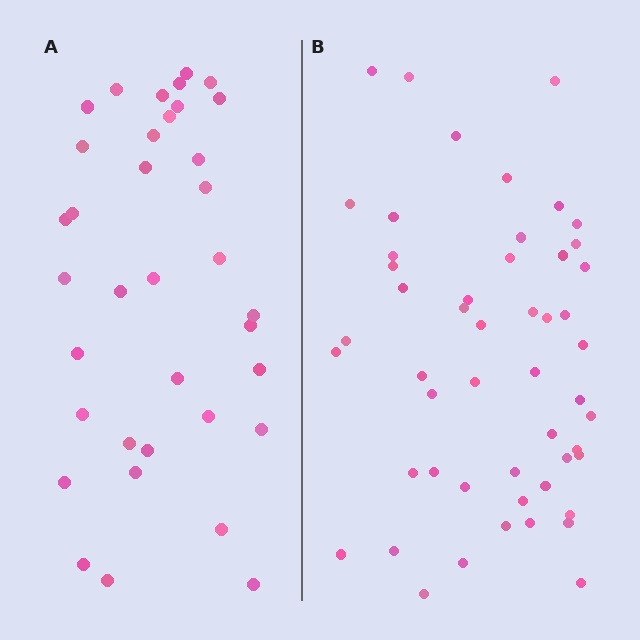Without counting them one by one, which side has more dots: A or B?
Region B (the right region) has more dots.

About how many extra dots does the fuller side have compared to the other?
Region B has approximately 15 more dots than region A.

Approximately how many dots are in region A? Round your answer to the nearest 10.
About 40 dots. (The exact count is 36, which rounds to 40.)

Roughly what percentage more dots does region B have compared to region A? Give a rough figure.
About 40% more.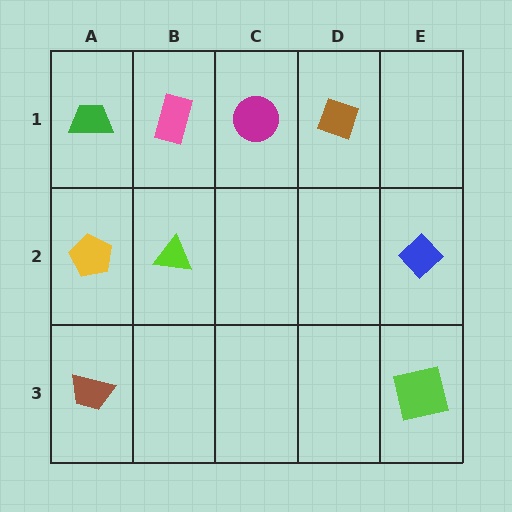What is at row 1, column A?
A green trapezoid.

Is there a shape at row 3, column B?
No, that cell is empty.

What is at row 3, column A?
A brown trapezoid.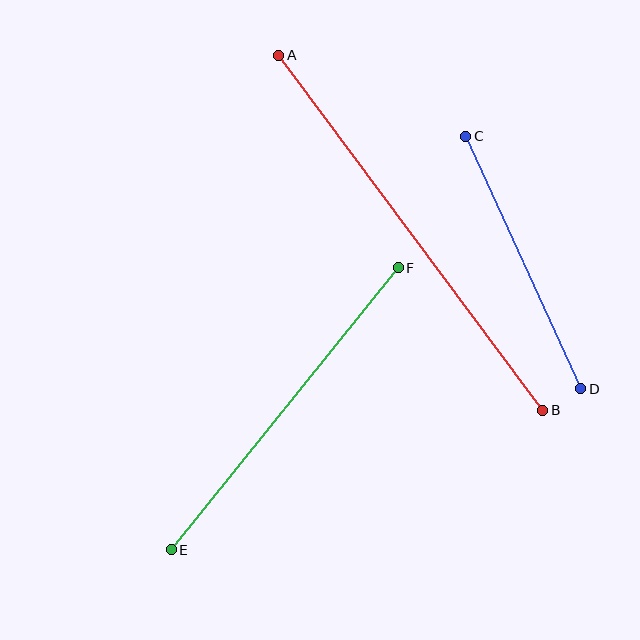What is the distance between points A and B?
The distance is approximately 442 pixels.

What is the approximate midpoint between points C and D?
The midpoint is at approximately (523, 263) pixels.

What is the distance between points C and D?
The distance is approximately 277 pixels.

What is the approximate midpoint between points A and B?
The midpoint is at approximately (411, 233) pixels.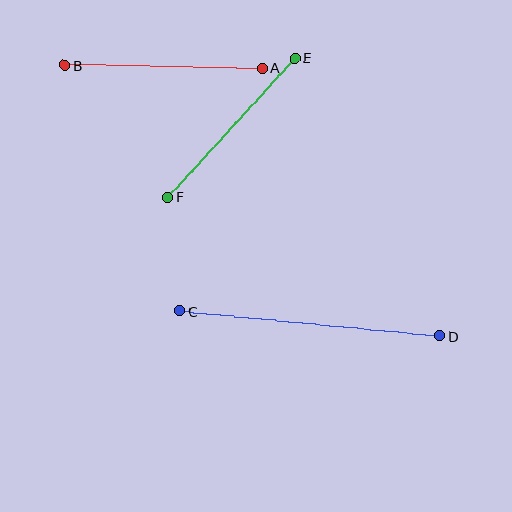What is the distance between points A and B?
The distance is approximately 197 pixels.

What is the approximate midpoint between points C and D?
The midpoint is at approximately (310, 324) pixels.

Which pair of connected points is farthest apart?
Points C and D are farthest apart.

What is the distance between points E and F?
The distance is approximately 188 pixels.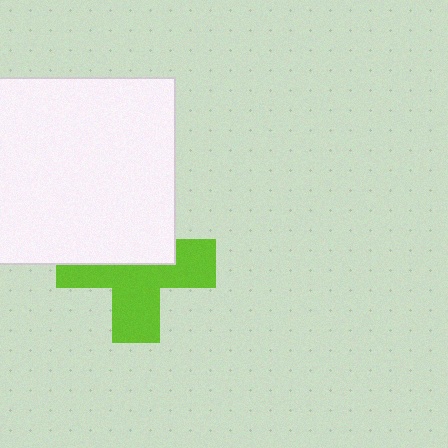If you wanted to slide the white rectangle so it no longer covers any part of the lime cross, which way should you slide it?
Slide it up — that is the most direct way to separate the two shapes.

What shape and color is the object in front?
The object in front is a white rectangle.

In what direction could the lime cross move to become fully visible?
The lime cross could move down. That would shift it out from behind the white rectangle entirely.